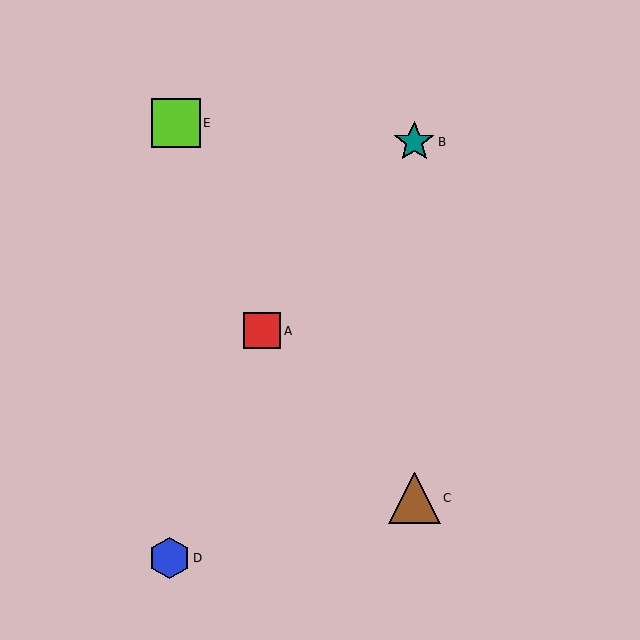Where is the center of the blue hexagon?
The center of the blue hexagon is at (170, 558).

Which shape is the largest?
The brown triangle (labeled C) is the largest.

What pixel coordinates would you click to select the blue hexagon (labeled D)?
Click at (170, 558) to select the blue hexagon D.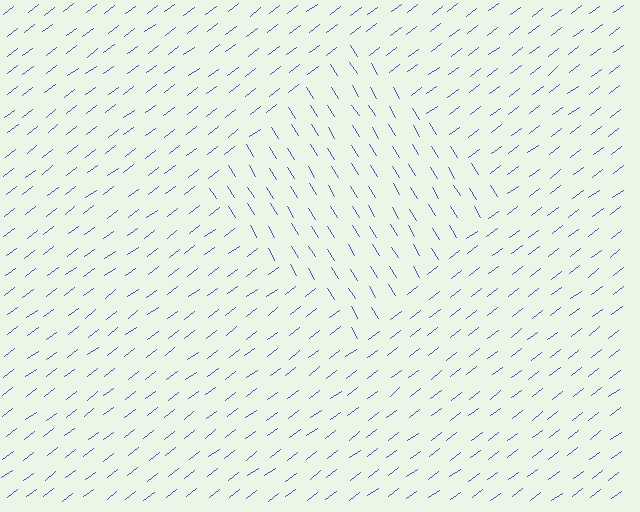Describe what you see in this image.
The image is filled with small blue line segments. A diamond region in the image has lines oriented differently from the surrounding lines, creating a visible texture boundary.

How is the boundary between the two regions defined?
The boundary is defined purely by a change in line orientation (approximately 84 degrees difference). All lines are the same color and thickness.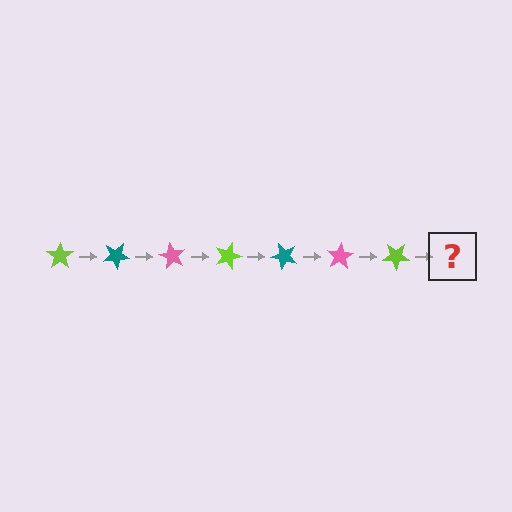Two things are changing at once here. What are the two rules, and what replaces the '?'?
The two rules are that it rotates 30 degrees each step and the color cycles through lime, teal, and pink. The '?' should be a teal star, rotated 210 degrees from the start.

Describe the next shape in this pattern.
It should be a teal star, rotated 210 degrees from the start.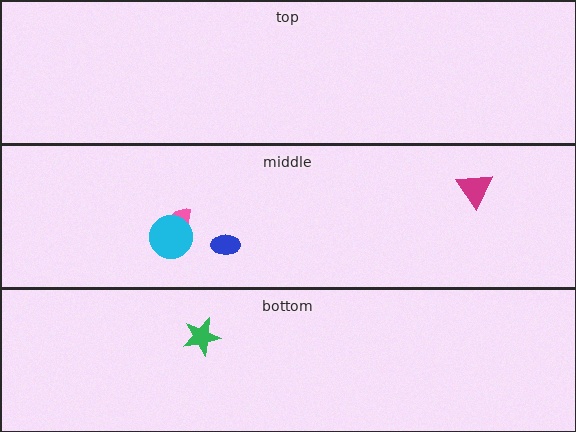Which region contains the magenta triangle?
The middle region.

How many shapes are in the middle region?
4.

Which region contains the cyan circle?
The middle region.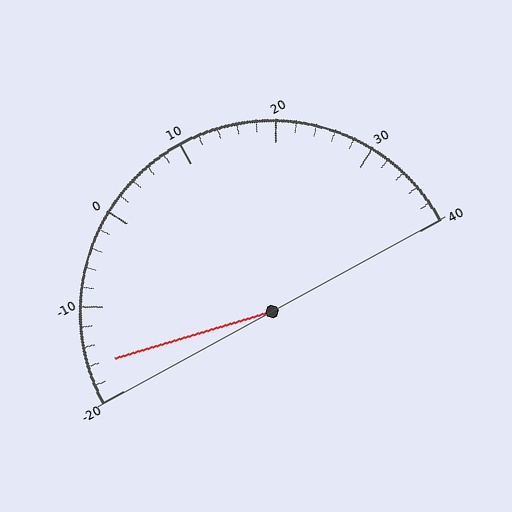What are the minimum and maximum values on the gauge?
The gauge ranges from -20 to 40.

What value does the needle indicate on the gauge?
The needle indicates approximately -16.